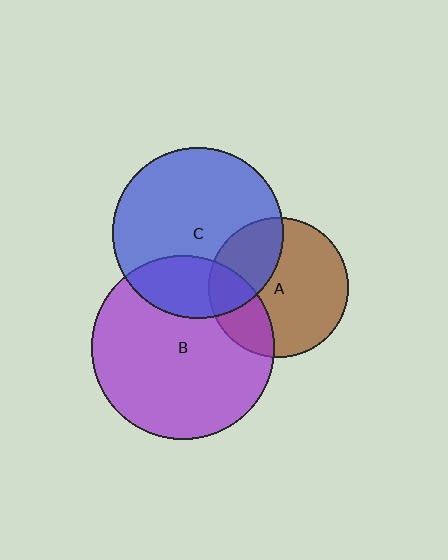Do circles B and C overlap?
Yes.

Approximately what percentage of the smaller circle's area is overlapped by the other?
Approximately 25%.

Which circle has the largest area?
Circle B (purple).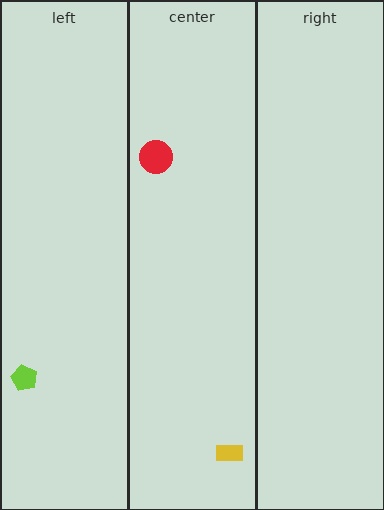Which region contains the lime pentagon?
The left region.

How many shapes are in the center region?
2.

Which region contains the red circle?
The center region.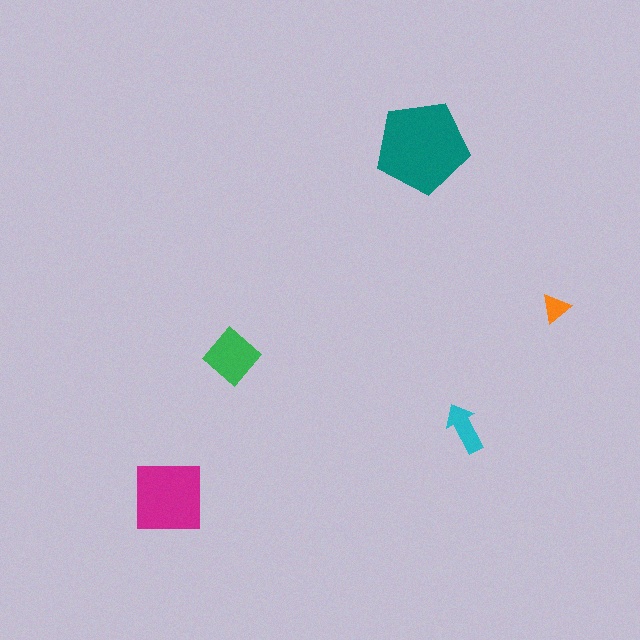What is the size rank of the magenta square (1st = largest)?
2nd.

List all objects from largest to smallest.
The teal pentagon, the magenta square, the green diamond, the cyan arrow, the orange triangle.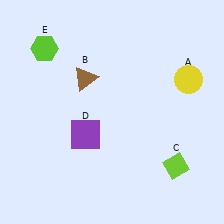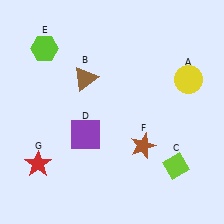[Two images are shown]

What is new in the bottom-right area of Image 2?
A brown star (F) was added in the bottom-right area of Image 2.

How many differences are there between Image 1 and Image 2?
There are 2 differences between the two images.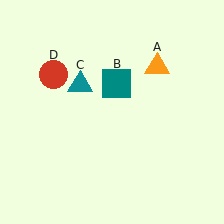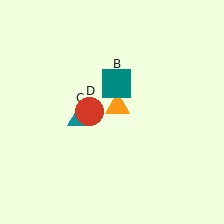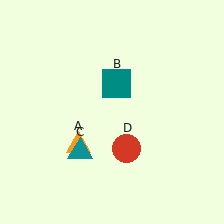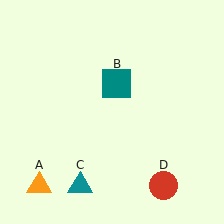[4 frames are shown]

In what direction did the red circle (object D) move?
The red circle (object D) moved down and to the right.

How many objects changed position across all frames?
3 objects changed position: orange triangle (object A), teal triangle (object C), red circle (object D).